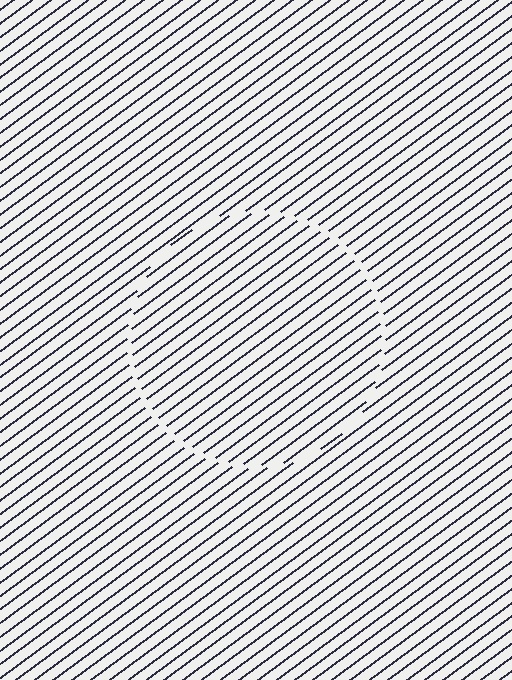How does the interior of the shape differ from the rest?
The interior of the shape contains the same grating, shifted by half a period — the contour is defined by the phase discontinuity where line-ends from the inner and outer gratings abut.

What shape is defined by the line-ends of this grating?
An illusory circle. The interior of the shape contains the same grating, shifted by half a period — the contour is defined by the phase discontinuity where line-ends from the inner and outer gratings abut.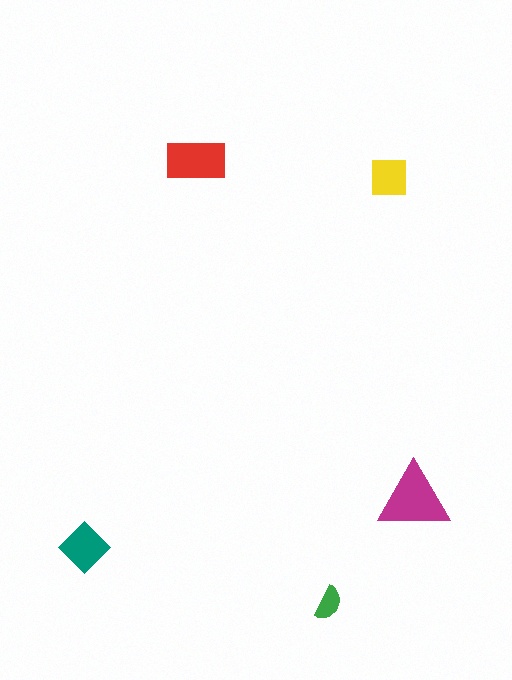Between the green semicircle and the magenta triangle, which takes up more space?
The magenta triangle.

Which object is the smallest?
The green semicircle.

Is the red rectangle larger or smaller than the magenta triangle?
Smaller.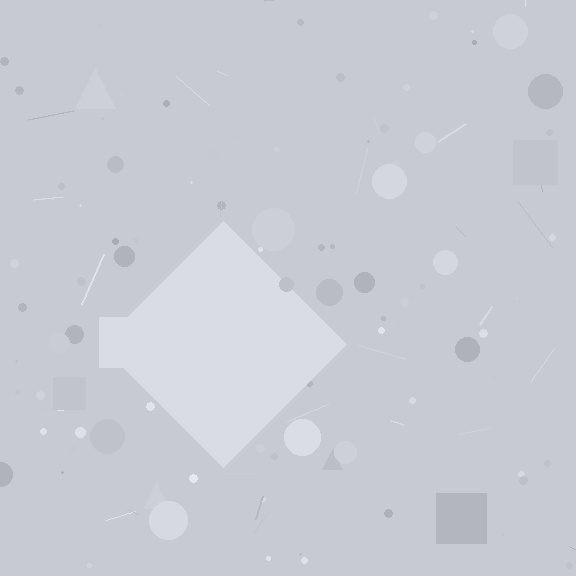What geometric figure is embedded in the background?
A diamond is embedded in the background.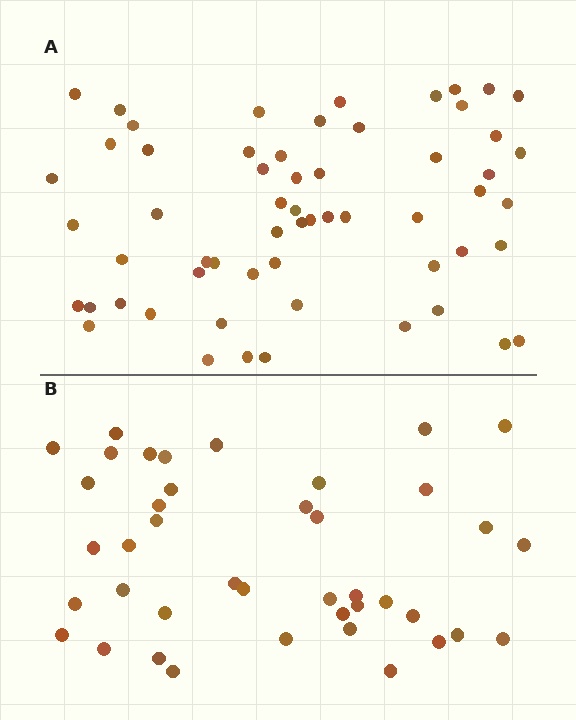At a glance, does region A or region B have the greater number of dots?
Region A (the top region) has more dots.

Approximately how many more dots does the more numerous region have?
Region A has approximately 20 more dots than region B.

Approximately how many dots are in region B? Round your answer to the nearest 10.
About 40 dots. (The exact count is 41, which rounds to 40.)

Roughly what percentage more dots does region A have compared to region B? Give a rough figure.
About 45% more.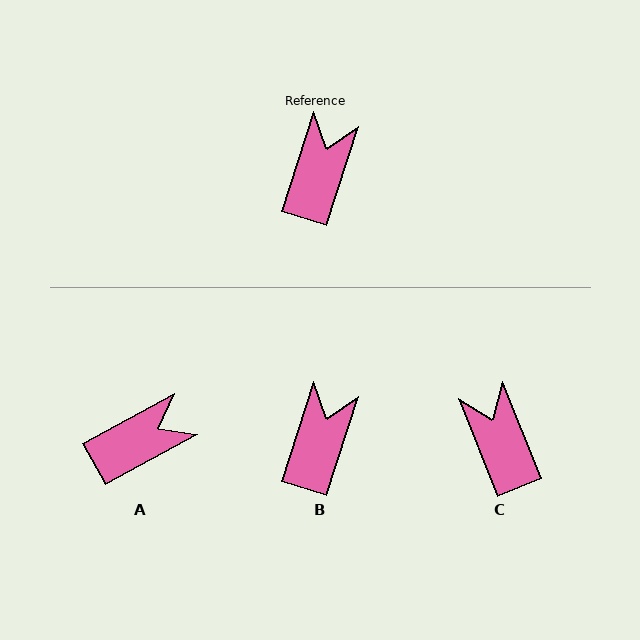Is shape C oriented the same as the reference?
No, it is off by about 40 degrees.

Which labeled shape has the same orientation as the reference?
B.